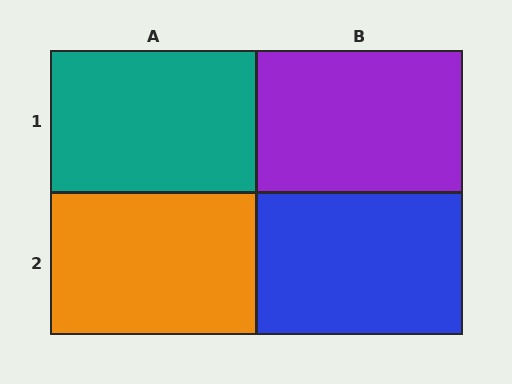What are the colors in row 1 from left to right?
Teal, purple.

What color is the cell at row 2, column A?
Orange.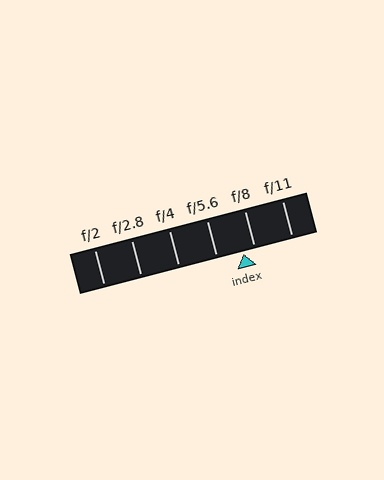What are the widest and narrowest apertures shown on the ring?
The widest aperture shown is f/2 and the narrowest is f/11.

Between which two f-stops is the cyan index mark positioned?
The index mark is between f/5.6 and f/8.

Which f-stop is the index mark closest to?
The index mark is closest to f/8.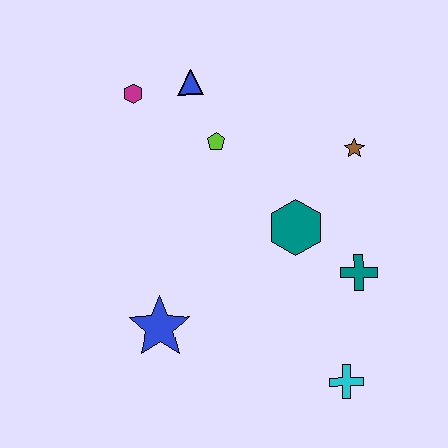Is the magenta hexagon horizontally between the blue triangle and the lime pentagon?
No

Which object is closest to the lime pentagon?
The blue triangle is closest to the lime pentagon.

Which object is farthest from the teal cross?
The magenta hexagon is farthest from the teal cross.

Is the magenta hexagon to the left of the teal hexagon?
Yes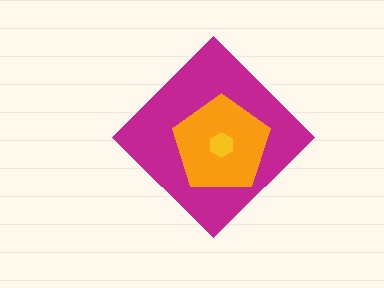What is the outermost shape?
The magenta diamond.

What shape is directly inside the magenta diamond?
The orange pentagon.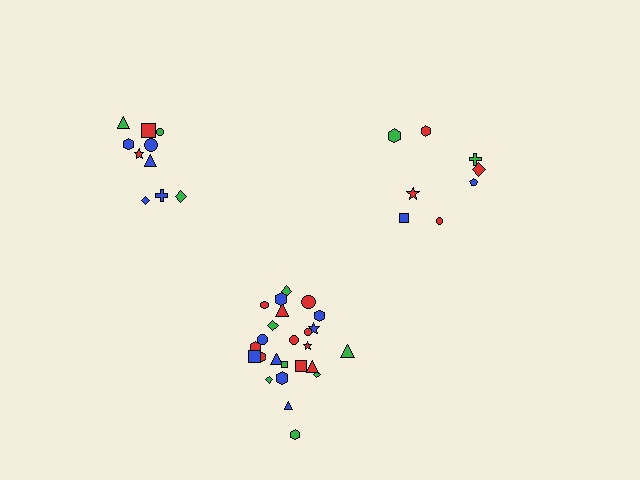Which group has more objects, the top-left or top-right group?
The top-left group.